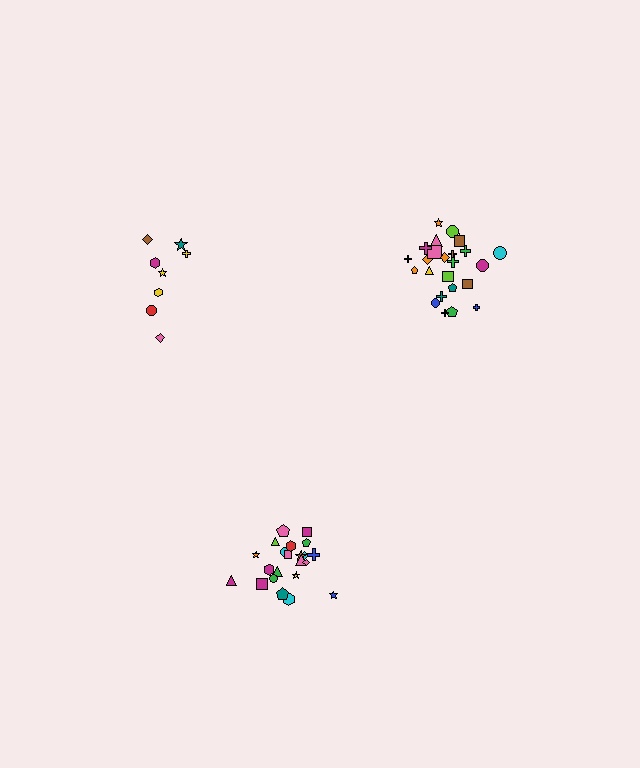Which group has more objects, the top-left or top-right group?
The top-right group.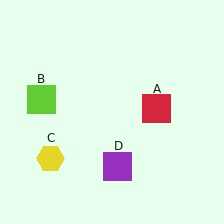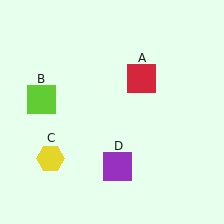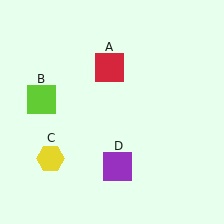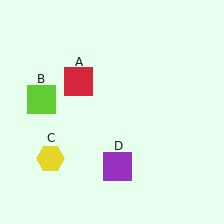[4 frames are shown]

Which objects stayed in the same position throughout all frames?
Lime square (object B) and yellow hexagon (object C) and purple square (object D) remained stationary.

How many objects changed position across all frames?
1 object changed position: red square (object A).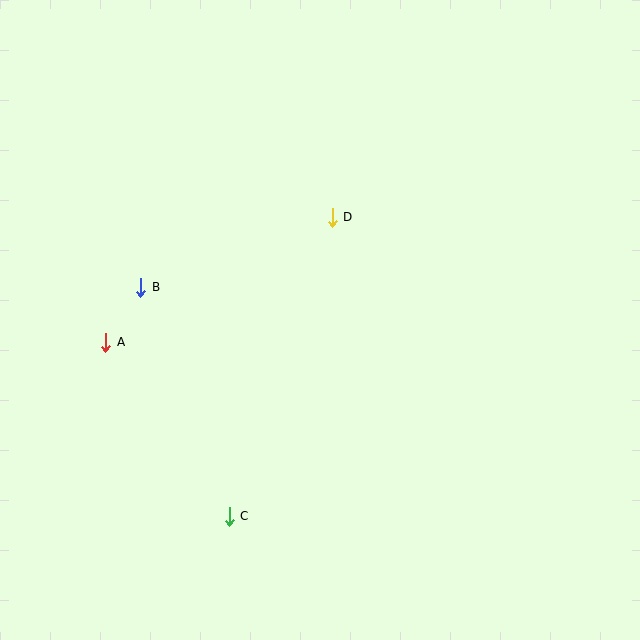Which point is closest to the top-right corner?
Point D is closest to the top-right corner.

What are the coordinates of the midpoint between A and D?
The midpoint between A and D is at (219, 280).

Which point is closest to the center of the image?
Point D at (332, 217) is closest to the center.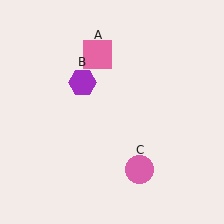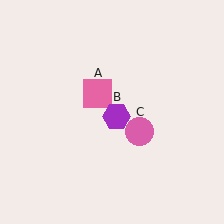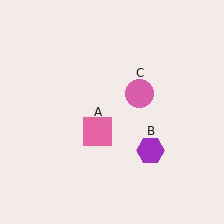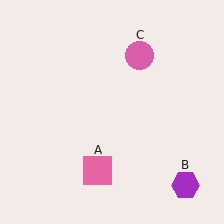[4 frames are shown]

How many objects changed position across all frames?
3 objects changed position: pink square (object A), purple hexagon (object B), pink circle (object C).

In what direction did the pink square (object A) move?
The pink square (object A) moved down.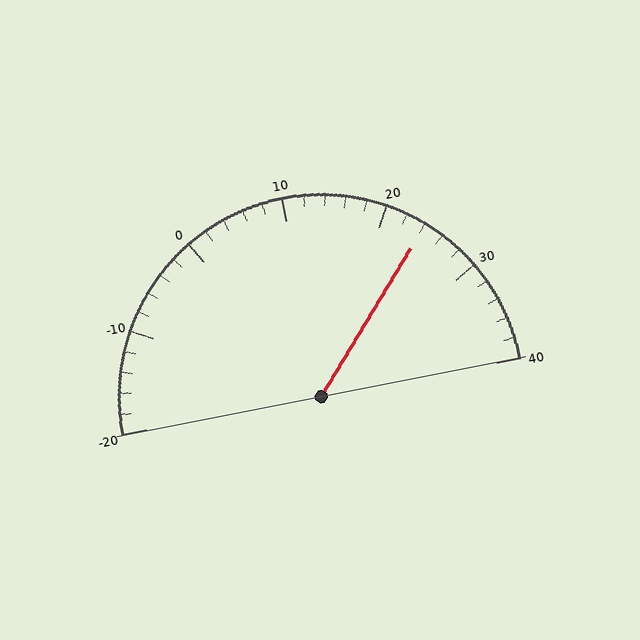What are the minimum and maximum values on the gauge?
The gauge ranges from -20 to 40.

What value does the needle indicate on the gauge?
The needle indicates approximately 24.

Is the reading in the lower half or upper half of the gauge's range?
The reading is in the upper half of the range (-20 to 40).